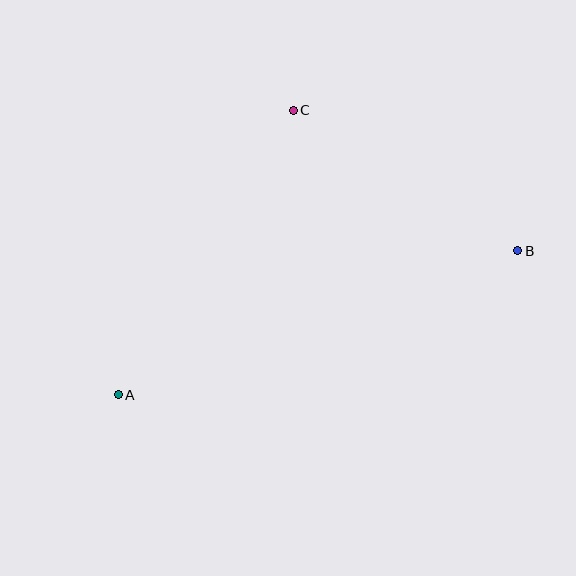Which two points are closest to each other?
Points B and C are closest to each other.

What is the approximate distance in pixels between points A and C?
The distance between A and C is approximately 334 pixels.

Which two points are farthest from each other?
Points A and B are farthest from each other.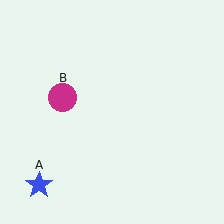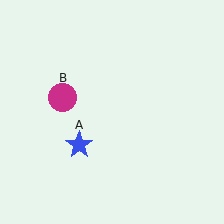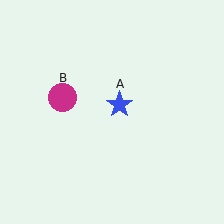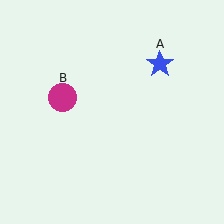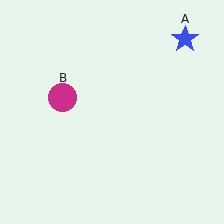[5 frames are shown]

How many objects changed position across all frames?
1 object changed position: blue star (object A).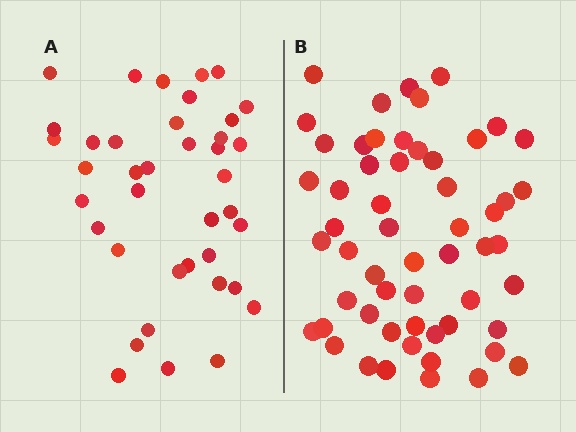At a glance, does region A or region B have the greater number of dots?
Region B (the right region) has more dots.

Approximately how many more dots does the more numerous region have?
Region B has approximately 15 more dots than region A.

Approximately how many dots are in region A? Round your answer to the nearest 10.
About 40 dots. (The exact count is 39, which rounds to 40.)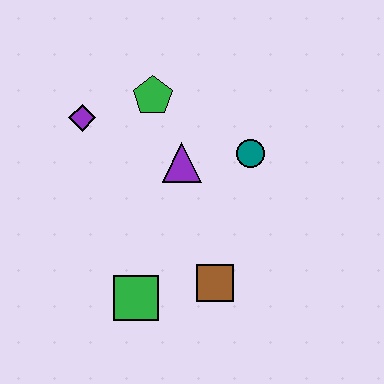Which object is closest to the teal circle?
The purple triangle is closest to the teal circle.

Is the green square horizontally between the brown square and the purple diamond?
Yes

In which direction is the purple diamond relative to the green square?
The purple diamond is above the green square.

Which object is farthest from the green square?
The green pentagon is farthest from the green square.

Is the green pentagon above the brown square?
Yes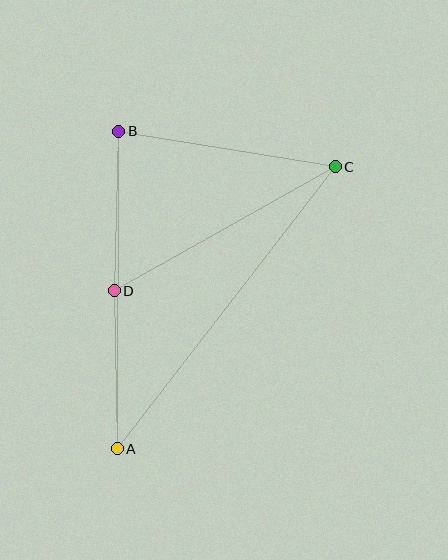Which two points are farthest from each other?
Points A and C are farthest from each other.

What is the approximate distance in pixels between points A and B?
The distance between A and B is approximately 318 pixels.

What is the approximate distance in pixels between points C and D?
The distance between C and D is approximately 253 pixels.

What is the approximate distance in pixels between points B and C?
The distance between B and C is approximately 220 pixels.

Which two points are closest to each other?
Points A and D are closest to each other.